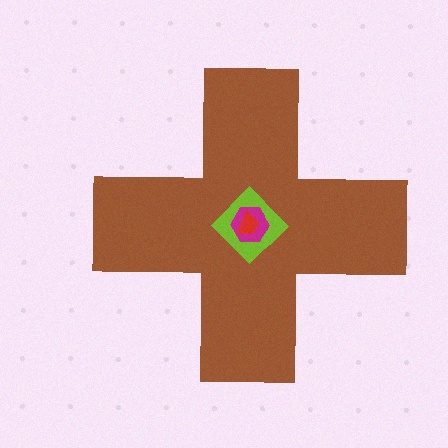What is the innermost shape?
The red trapezoid.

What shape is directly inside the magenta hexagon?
The red trapezoid.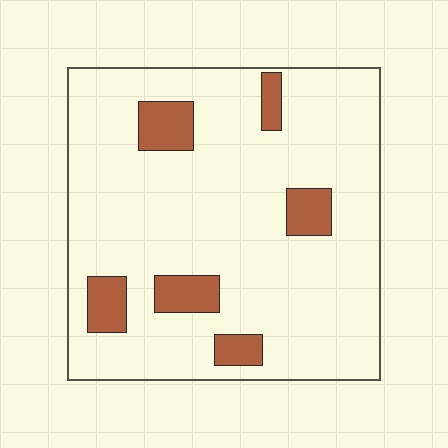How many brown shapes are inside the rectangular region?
6.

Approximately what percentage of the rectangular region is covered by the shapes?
Approximately 15%.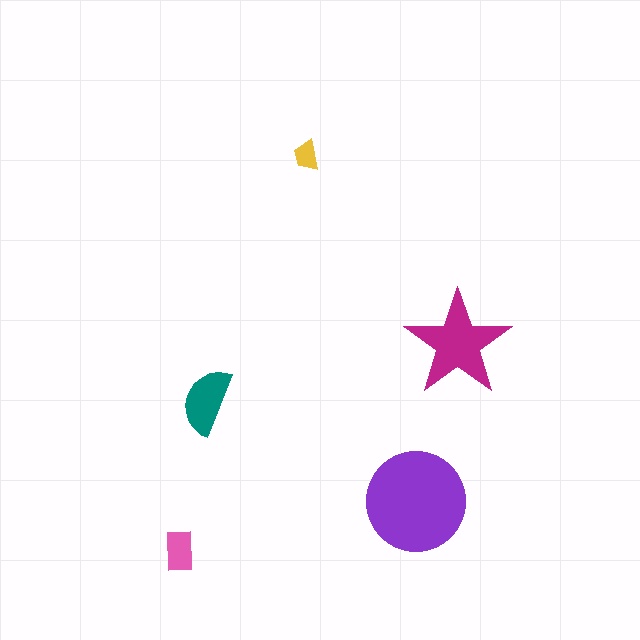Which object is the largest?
The purple circle.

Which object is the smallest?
The yellow trapezoid.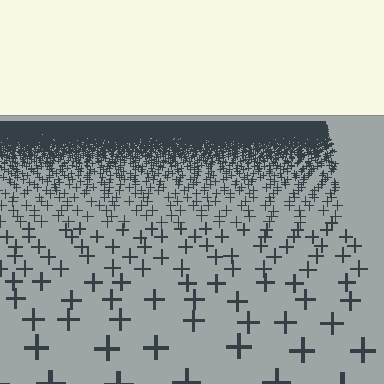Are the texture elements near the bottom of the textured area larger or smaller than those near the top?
Larger. Near the bottom, elements are closer to the viewer and appear at a bigger on-screen size.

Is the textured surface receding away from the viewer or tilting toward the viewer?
The surface is receding away from the viewer. Texture elements get smaller and denser toward the top.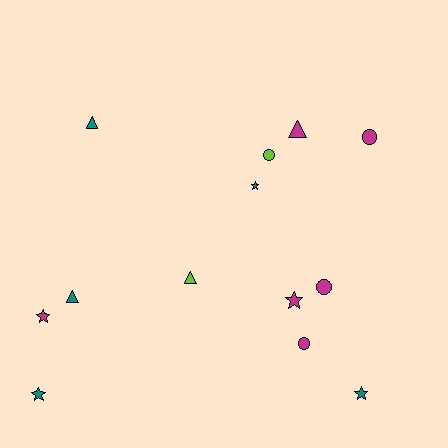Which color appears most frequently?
Magenta, with 6 objects.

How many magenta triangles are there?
There is 1 magenta triangle.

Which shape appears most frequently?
Star, with 5 objects.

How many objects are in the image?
There are 13 objects.